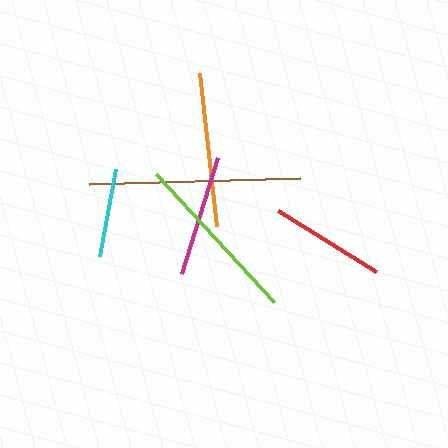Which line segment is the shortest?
The cyan line is the shortest at approximately 88 pixels.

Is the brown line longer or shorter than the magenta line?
The brown line is longer than the magenta line.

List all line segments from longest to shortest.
From longest to shortest: brown, lime, orange, magenta, red, cyan.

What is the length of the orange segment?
The orange segment is approximately 154 pixels long.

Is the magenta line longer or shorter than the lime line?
The lime line is longer than the magenta line.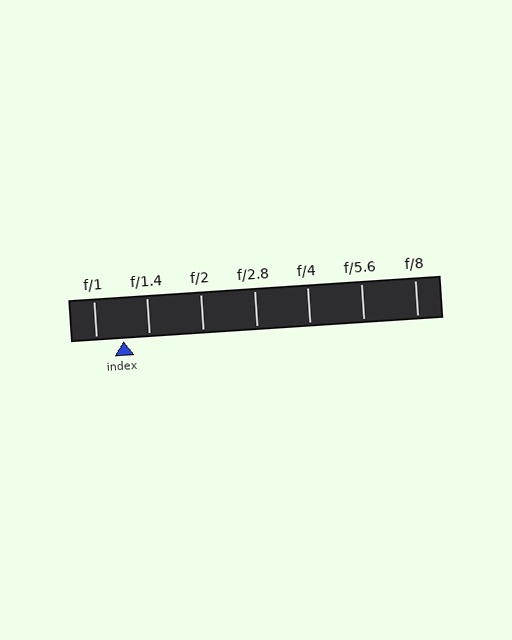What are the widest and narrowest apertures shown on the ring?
The widest aperture shown is f/1 and the narrowest is f/8.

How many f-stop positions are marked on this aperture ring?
There are 7 f-stop positions marked.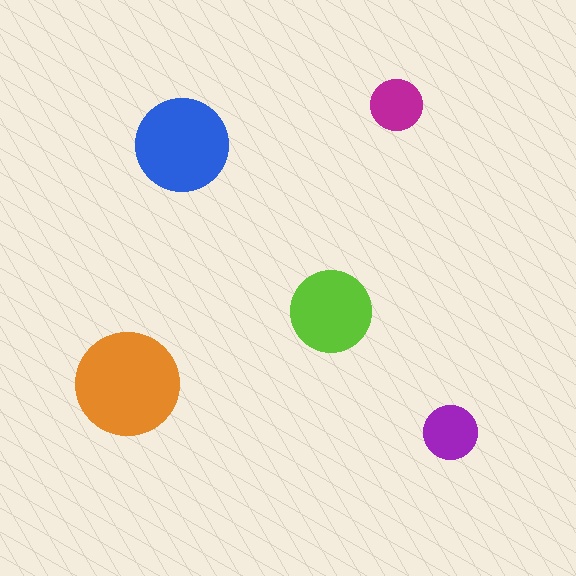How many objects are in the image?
There are 5 objects in the image.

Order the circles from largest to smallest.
the orange one, the blue one, the lime one, the purple one, the magenta one.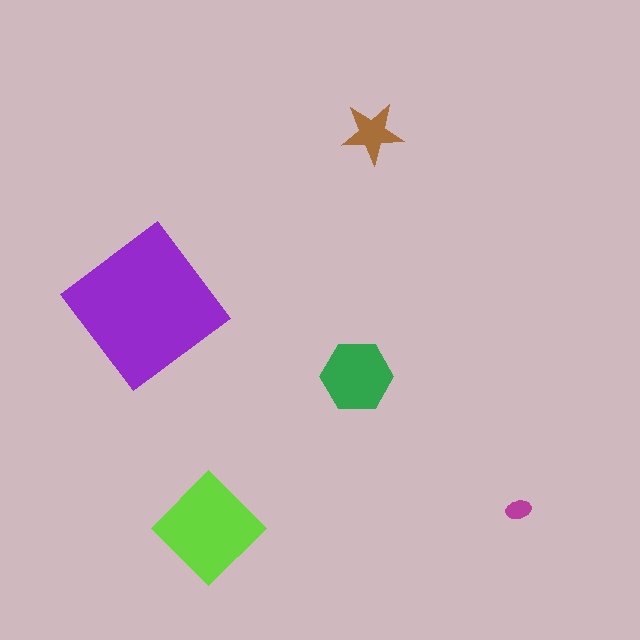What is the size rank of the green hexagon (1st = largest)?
3rd.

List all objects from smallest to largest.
The magenta ellipse, the brown star, the green hexagon, the lime diamond, the purple diamond.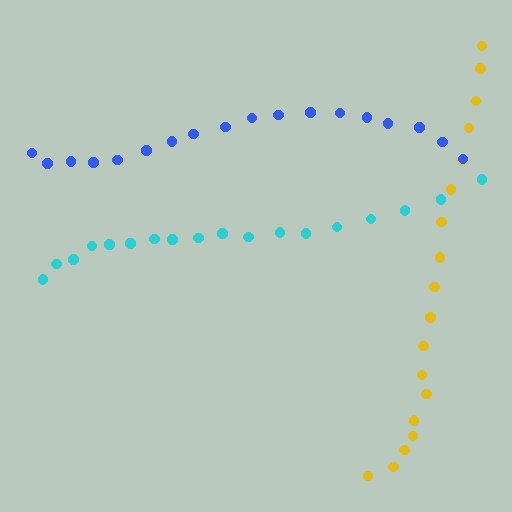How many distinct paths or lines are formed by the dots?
There are 3 distinct paths.